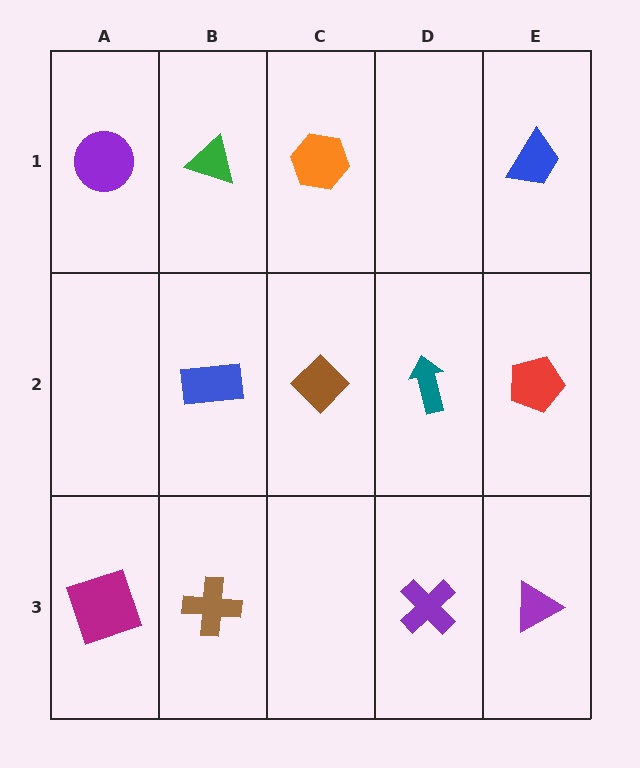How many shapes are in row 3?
4 shapes.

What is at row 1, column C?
An orange hexagon.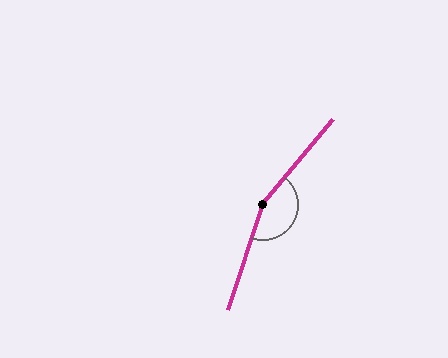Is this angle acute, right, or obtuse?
It is obtuse.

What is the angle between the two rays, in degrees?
Approximately 159 degrees.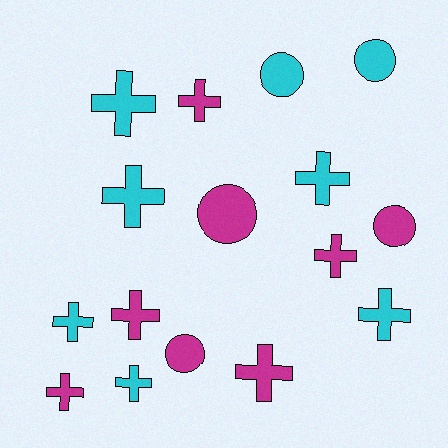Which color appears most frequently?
Magenta, with 8 objects.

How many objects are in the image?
There are 16 objects.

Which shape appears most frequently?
Cross, with 11 objects.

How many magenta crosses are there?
There are 5 magenta crosses.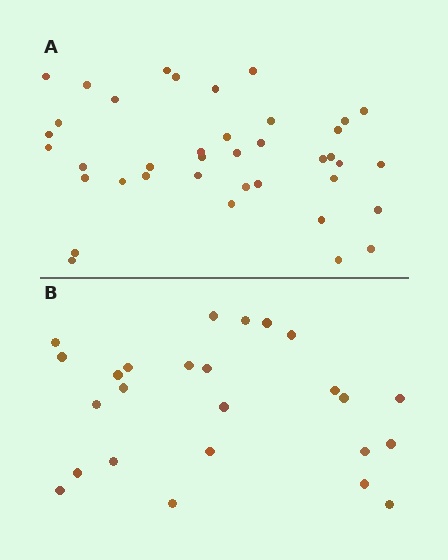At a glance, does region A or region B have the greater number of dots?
Region A (the top region) has more dots.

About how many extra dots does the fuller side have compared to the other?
Region A has approximately 15 more dots than region B.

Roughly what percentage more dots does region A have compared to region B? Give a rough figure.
About 55% more.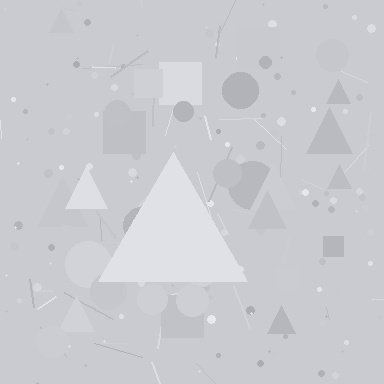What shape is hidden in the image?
A triangle is hidden in the image.